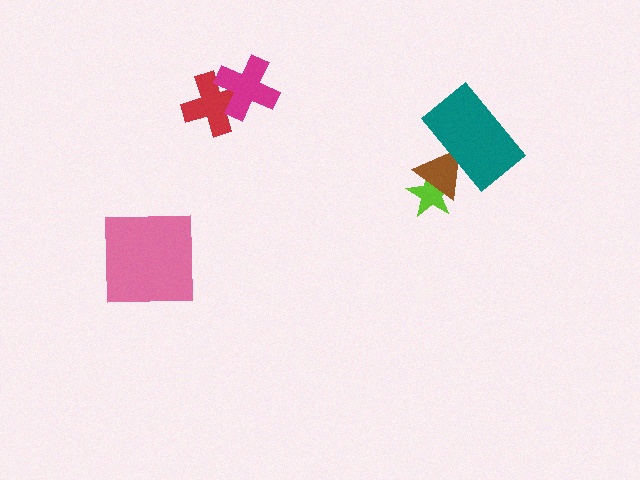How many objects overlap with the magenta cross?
1 object overlaps with the magenta cross.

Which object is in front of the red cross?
The magenta cross is in front of the red cross.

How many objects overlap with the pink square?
0 objects overlap with the pink square.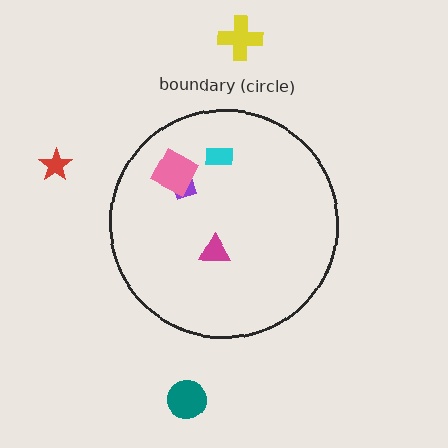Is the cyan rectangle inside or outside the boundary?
Inside.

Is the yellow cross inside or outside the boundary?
Outside.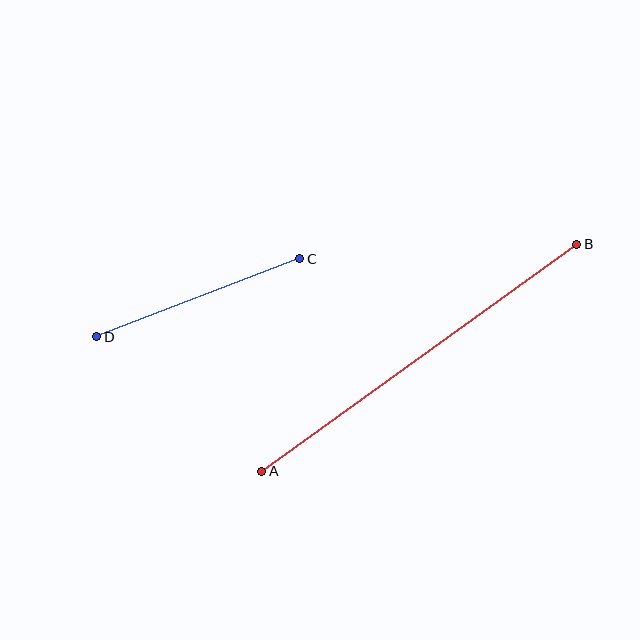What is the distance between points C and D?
The distance is approximately 217 pixels.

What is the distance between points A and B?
The distance is approximately 389 pixels.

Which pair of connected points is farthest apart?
Points A and B are farthest apart.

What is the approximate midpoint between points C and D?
The midpoint is at approximately (198, 298) pixels.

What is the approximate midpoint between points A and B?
The midpoint is at approximately (419, 358) pixels.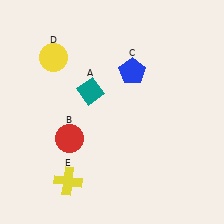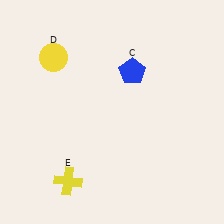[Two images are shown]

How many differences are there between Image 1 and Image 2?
There are 2 differences between the two images.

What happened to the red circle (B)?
The red circle (B) was removed in Image 2. It was in the bottom-left area of Image 1.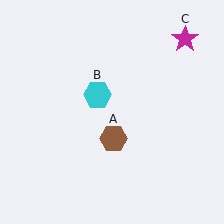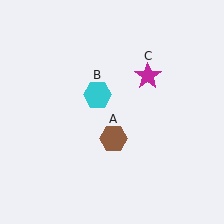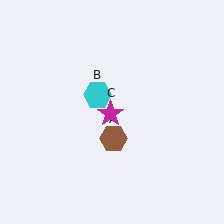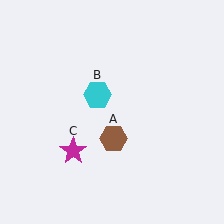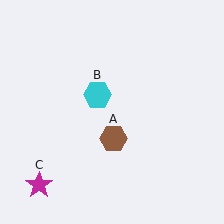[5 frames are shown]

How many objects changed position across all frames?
1 object changed position: magenta star (object C).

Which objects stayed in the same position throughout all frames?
Brown hexagon (object A) and cyan hexagon (object B) remained stationary.